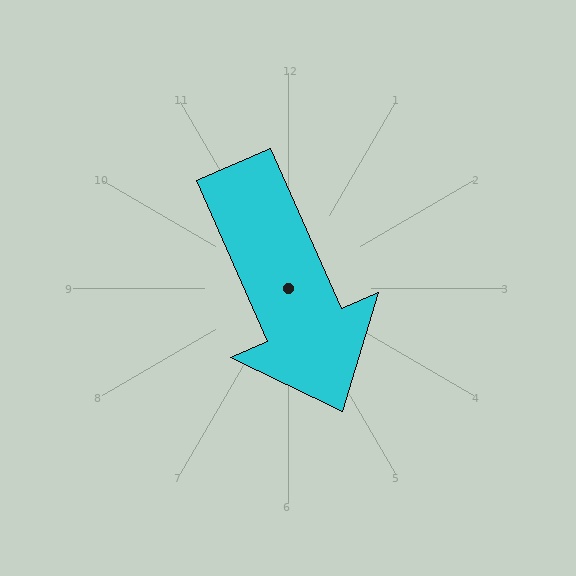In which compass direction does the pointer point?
Southeast.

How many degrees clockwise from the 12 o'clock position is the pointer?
Approximately 156 degrees.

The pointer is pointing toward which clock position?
Roughly 5 o'clock.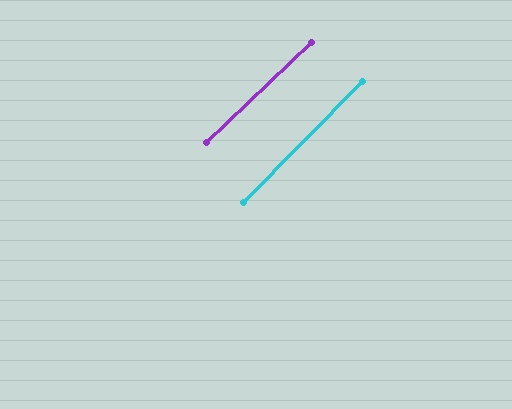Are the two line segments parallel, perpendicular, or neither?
Parallel — their directions differ by only 1.8°.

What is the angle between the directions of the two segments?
Approximately 2 degrees.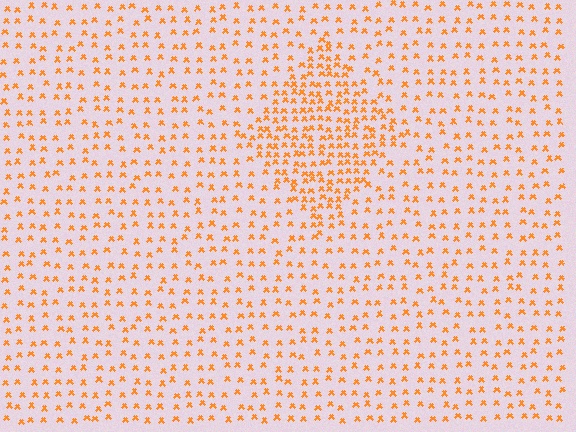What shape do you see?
I see a diamond.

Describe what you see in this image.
The image contains small orange elements arranged at two different densities. A diamond-shaped region is visible where the elements are more densely packed than the surrounding area.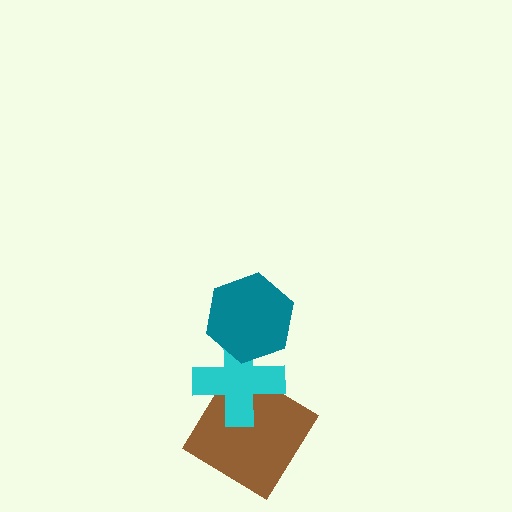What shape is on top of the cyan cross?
The teal hexagon is on top of the cyan cross.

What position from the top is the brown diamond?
The brown diamond is 3rd from the top.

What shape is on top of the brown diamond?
The cyan cross is on top of the brown diamond.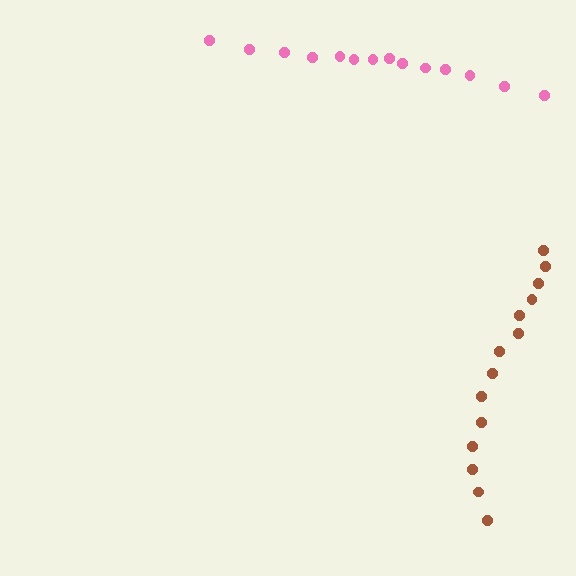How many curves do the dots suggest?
There are 2 distinct paths.